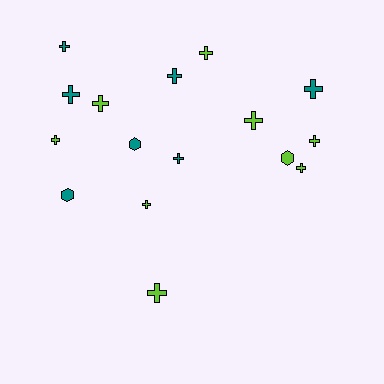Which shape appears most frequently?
Cross, with 13 objects.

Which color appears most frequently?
Lime, with 9 objects.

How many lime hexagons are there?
There is 1 lime hexagon.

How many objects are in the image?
There are 16 objects.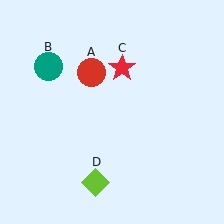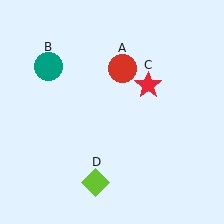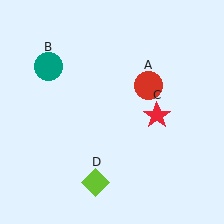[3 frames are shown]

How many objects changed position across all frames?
2 objects changed position: red circle (object A), red star (object C).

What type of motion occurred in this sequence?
The red circle (object A), red star (object C) rotated clockwise around the center of the scene.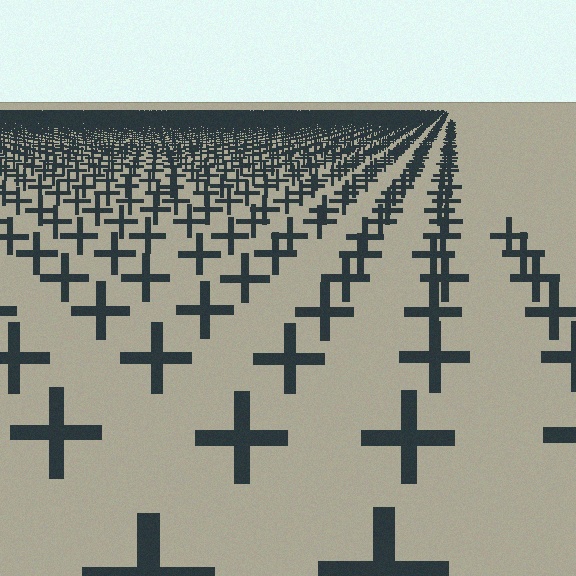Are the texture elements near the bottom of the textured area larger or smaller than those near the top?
Larger. Near the bottom, elements are closer to the viewer and appear at a bigger on-screen size.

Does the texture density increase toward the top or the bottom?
Density increases toward the top.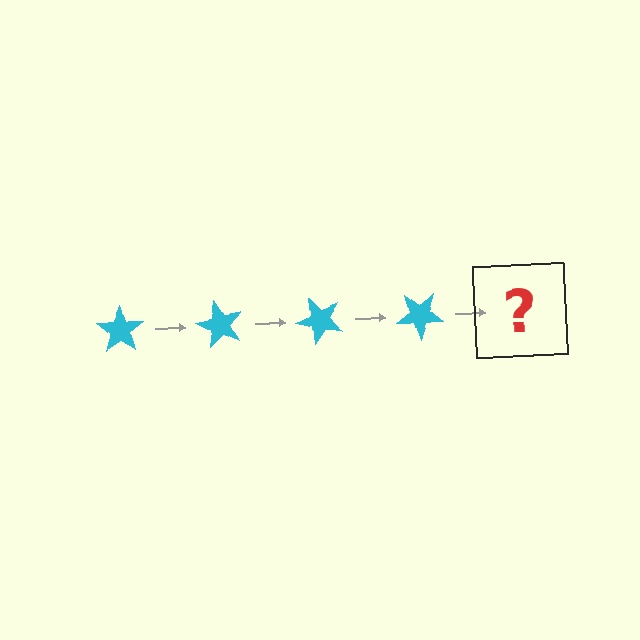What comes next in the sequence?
The next element should be a cyan star rotated 240 degrees.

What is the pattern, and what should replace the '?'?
The pattern is that the star rotates 60 degrees each step. The '?' should be a cyan star rotated 240 degrees.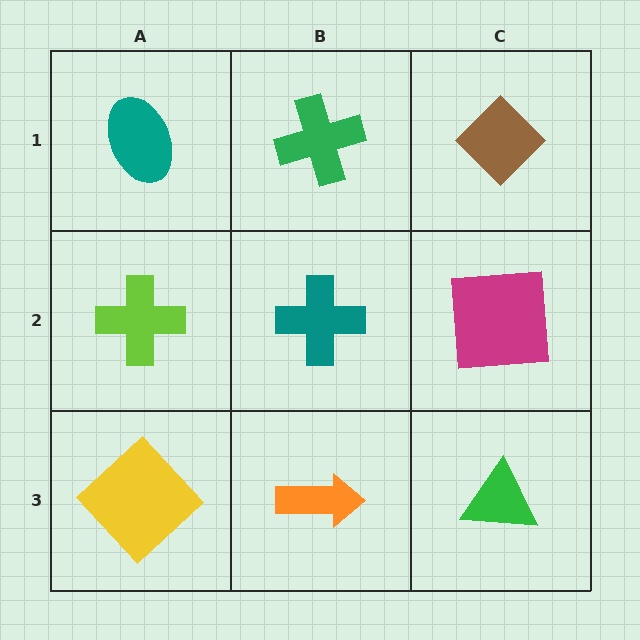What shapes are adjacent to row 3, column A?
A lime cross (row 2, column A), an orange arrow (row 3, column B).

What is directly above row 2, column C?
A brown diamond.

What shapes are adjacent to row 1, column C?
A magenta square (row 2, column C), a green cross (row 1, column B).